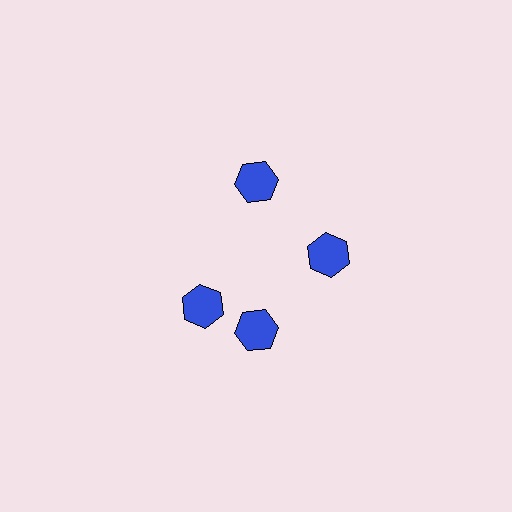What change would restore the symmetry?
The symmetry would be restored by rotating it back into even spacing with its neighbors so that all 4 hexagons sit at equal angles and equal distance from the center.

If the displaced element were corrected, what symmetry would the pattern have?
It would have 4-fold rotational symmetry — the pattern would map onto itself every 90 degrees.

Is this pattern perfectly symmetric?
No. The 4 blue hexagons are arranged in a ring, but one element near the 9 o'clock position is rotated out of alignment along the ring, breaking the 4-fold rotational symmetry.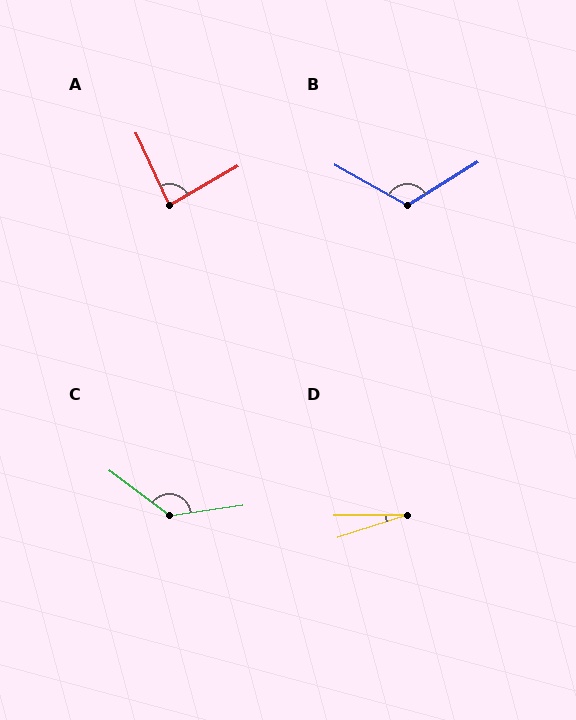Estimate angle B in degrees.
Approximately 119 degrees.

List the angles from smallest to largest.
D (18°), A (85°), B (119°), C (136°).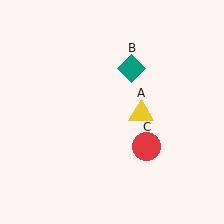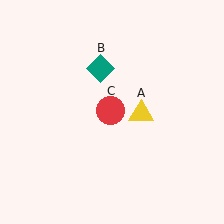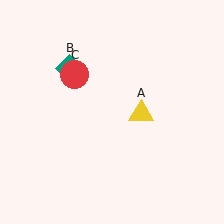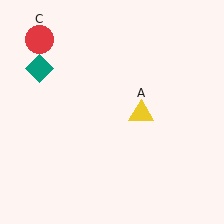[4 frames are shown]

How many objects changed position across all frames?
2 objects changed position: teal diamond (object B), red circle (object C).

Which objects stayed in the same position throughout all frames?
Yellow triangle (object A) remained stationary.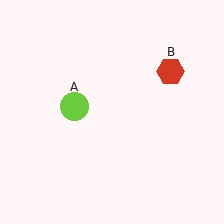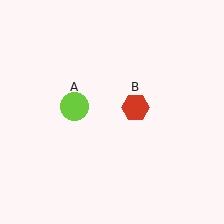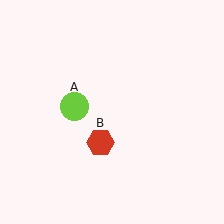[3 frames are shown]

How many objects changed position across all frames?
1 object changed position: red hexagon (object B).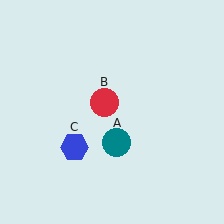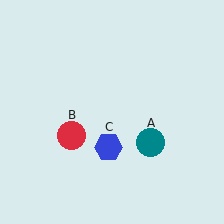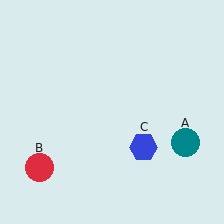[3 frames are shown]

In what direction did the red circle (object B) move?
The red circle (object B) moved down and to the left.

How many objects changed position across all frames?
3 objects changed position: teal circle (object A), red circle (object B), blue hexagon (object C).